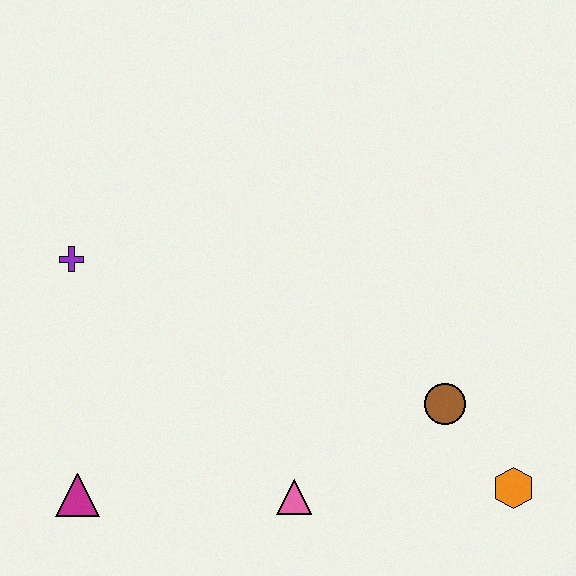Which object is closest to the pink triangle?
The brown circle is closest to the pink triangle.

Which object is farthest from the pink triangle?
The purple cross is farthest from the pink triangle.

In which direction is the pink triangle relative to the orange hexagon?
The pink triangle is to the left of the orange hexagon.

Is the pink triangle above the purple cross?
No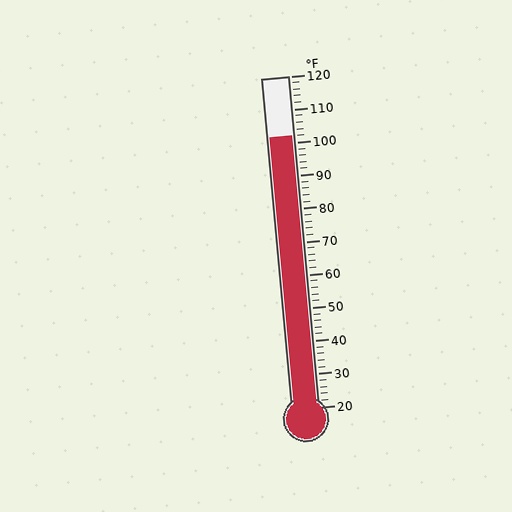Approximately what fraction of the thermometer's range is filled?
The thermometer is filled to approximately 80% of its range.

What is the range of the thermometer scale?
The thermometer scale ranges from 20°F to 120°F.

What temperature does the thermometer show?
The thermometer shows approximately 102°F.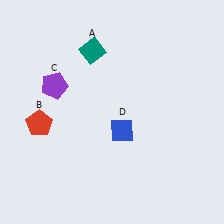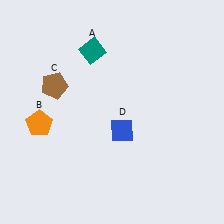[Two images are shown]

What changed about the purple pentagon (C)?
In Image 1, C is purple. In Image 2, it changed to brown.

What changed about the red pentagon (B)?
In Image 1, B is red. In Image 2, it changed to orange.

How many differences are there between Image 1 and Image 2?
There are 2 differences between the two images.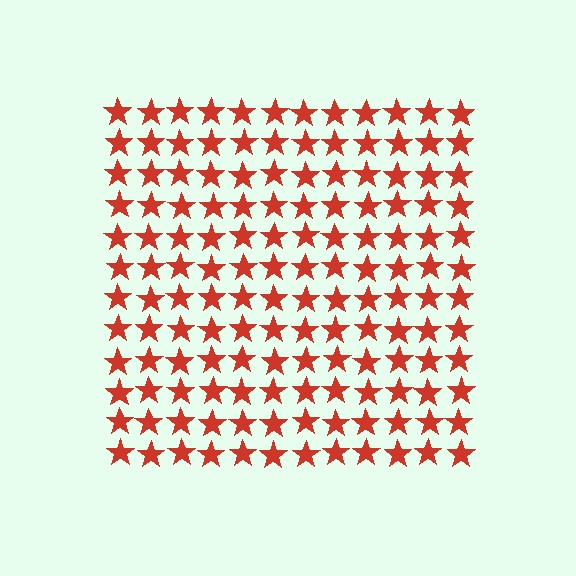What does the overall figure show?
The overall figure shows a square.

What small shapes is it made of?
It is made of small stars.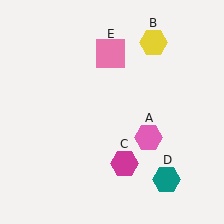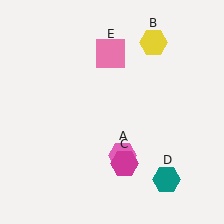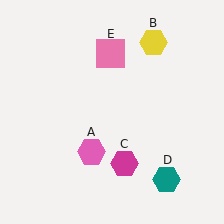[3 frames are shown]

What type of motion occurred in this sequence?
The pink hexagon (object A) rotated clockwise around the center of the scene.